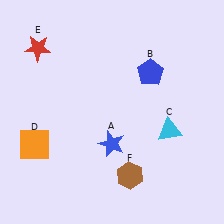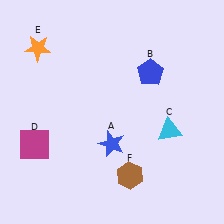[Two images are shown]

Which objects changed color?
D changed from orange to magenta. E changed from red to orange.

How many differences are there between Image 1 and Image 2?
There are 2 differences between the two images.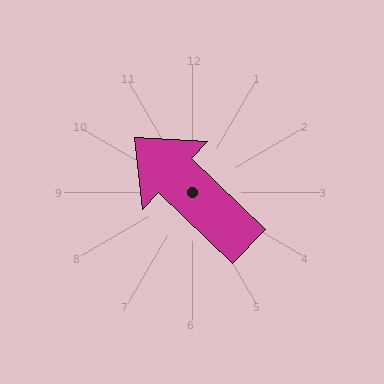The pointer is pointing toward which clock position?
Roughly 10 o'clock.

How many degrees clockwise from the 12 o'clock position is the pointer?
Approximately 314 degrees.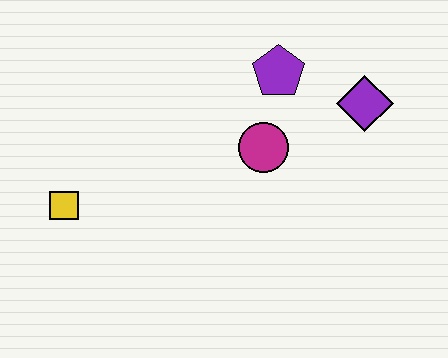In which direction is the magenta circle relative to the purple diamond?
The magenta circle is to the left of the purple diamond.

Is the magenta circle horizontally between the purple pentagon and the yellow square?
Yes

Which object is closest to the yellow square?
The magenta circle is closest to the yellow square.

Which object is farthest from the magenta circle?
The yellow square is farthest from the magenta circle.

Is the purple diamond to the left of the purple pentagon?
No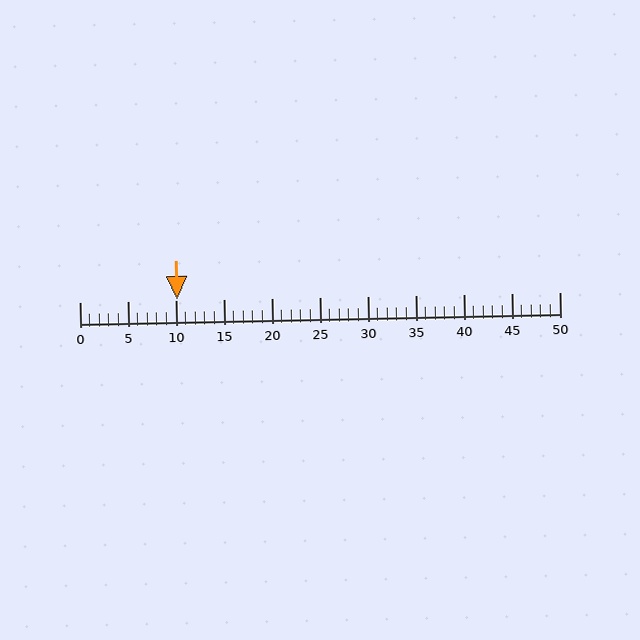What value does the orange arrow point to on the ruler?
The orange arrow points to approximately 10.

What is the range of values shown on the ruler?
The ruler shows values from 0 to 50.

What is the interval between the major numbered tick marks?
The major tick marks are spaced 5 units apart.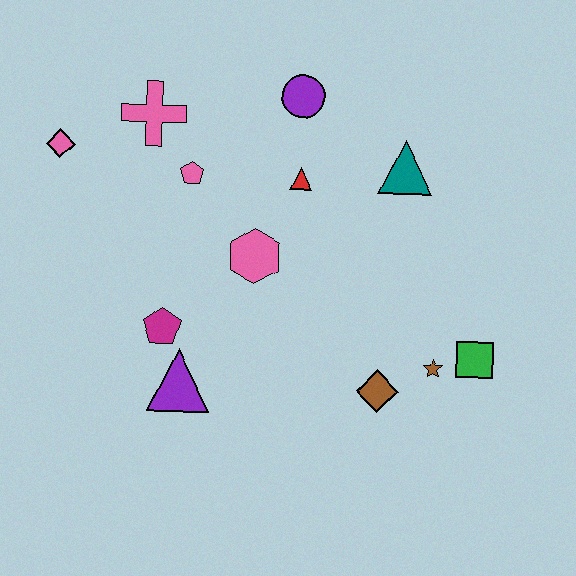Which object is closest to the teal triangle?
The red triangle is closest to the teal triangle.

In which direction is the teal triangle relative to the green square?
The teal triangle is above the green square.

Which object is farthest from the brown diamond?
The pink diamond is farthest from the brown diamond.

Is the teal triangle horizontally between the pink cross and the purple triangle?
No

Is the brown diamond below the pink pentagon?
Yes